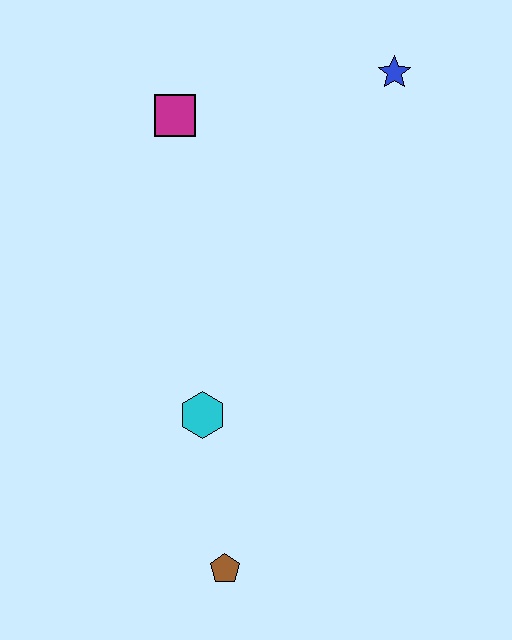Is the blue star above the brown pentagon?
Yes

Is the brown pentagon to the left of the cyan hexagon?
No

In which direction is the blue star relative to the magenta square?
The blue star is to the right of the magenta square.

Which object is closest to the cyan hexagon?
The brown pentagon is closest to the cyan hexagon.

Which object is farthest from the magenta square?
The brown pentagon is farthest from the magenta square.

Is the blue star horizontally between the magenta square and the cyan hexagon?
No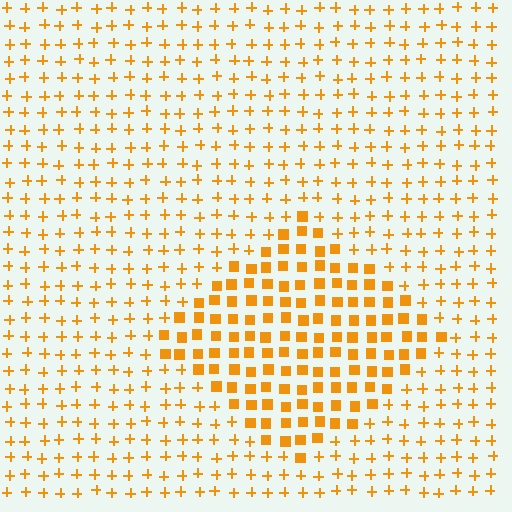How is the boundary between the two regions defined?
The boundary is defined by a change in element shape: squares inside vs. plus signs outside. All elements share the same color and spacing.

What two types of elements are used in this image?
The image uses squares inside the diamond region and plus signs outside it.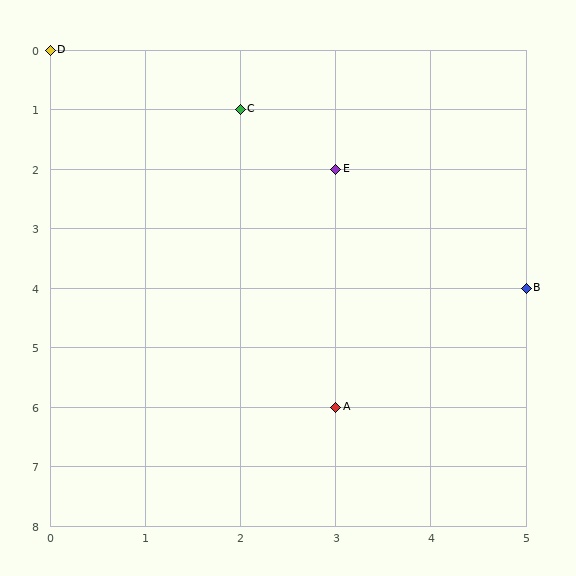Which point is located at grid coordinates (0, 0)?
Point D is at (0, 0).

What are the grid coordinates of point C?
Point C is at grid coordinates (2, 1).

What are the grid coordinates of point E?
Point E is at grid coordinates (3, 2).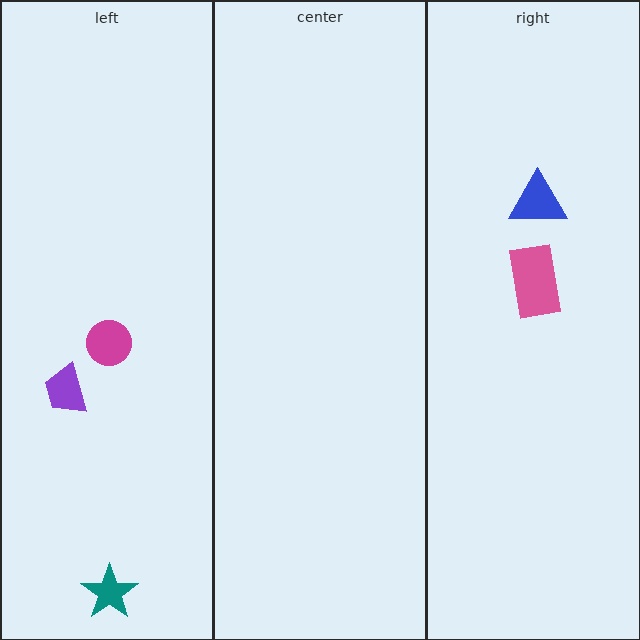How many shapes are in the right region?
2.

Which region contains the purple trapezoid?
The left region.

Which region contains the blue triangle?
The right region.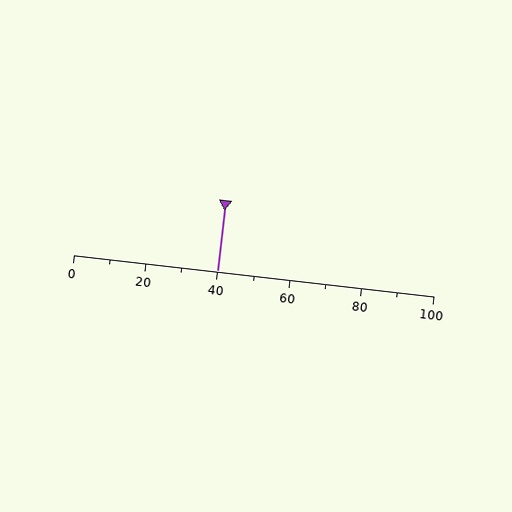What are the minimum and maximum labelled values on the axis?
The axis runs from 0 to 100.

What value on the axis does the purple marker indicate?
The marker indicates approximately 40.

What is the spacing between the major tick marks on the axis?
The major ticks are spaced 20 apart.